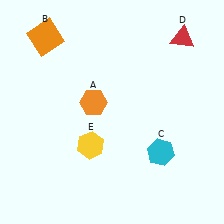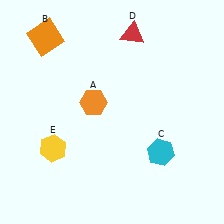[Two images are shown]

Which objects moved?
The objects that moved are: the red triangle (D), the yellow hexagon (E).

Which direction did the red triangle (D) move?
The red triangle (D) moved left.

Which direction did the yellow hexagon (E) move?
The yellow hexagon (E) moved left.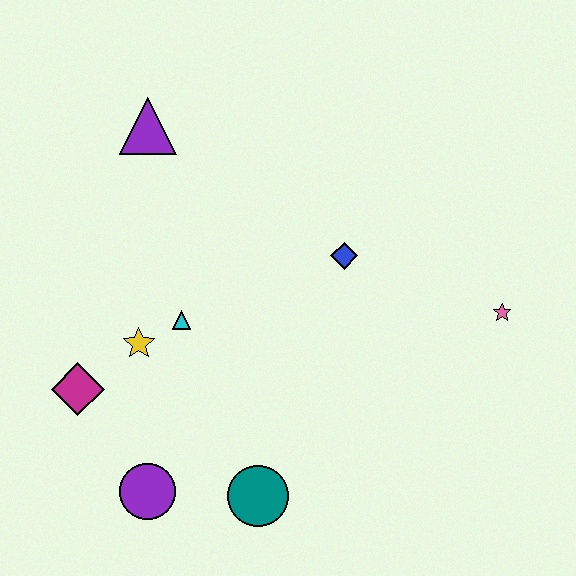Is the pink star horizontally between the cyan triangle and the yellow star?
No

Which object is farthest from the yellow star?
The pink star is farthest from the yellow star.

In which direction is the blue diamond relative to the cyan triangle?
The blue diamond is to the right of the cyan triangle.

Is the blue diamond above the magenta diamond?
Yes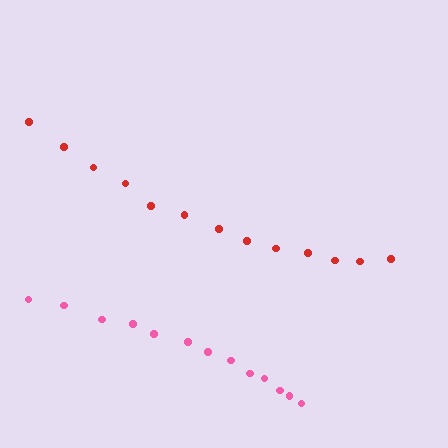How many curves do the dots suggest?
There are 2 distinct paths.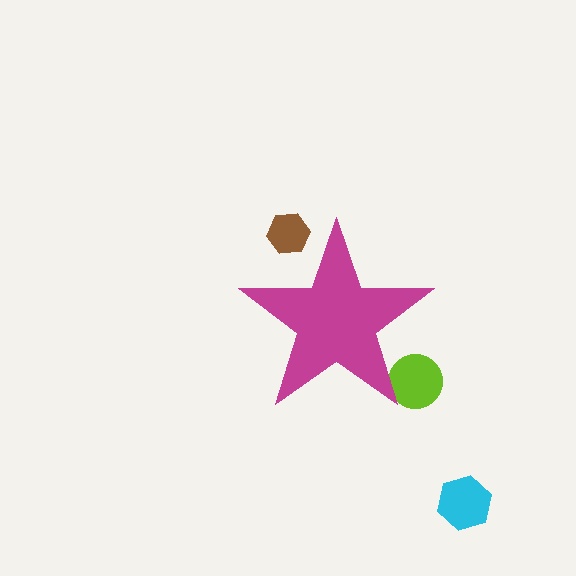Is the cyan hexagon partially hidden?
No, the cyan hexagon is fully visible.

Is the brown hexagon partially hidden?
Yes, the brown hexagon is partially hidden behind the magenta star.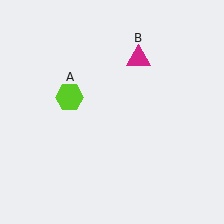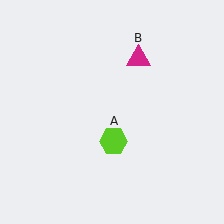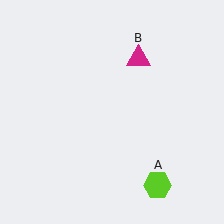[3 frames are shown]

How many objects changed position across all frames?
1 object changed position: lime hexagon (object A).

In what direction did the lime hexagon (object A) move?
The lime hexagon (object A) moved down and to the right.